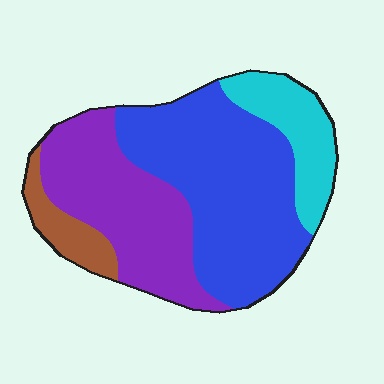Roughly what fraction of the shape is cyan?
Cyan covers 15% of the shape.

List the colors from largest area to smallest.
From largest to smallest: blue, purple, cyan, brown.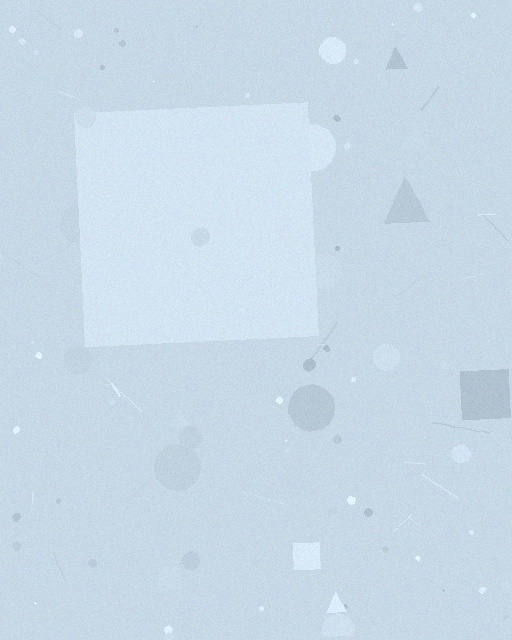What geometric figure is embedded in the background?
A square is embedded in the background.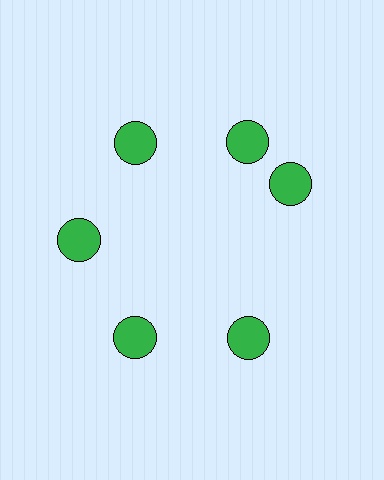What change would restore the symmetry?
The symmetry would be restored by rotating it back into even spacing with its neighbors so that all 6 circles sit at equal angles and equal distance from the center.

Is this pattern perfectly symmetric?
No. The 6 green circles are arranged in a ring, but one element near the 3 o'clock position is rotated out of alignment along the ring, breaking the 6-fold rotational symmetry.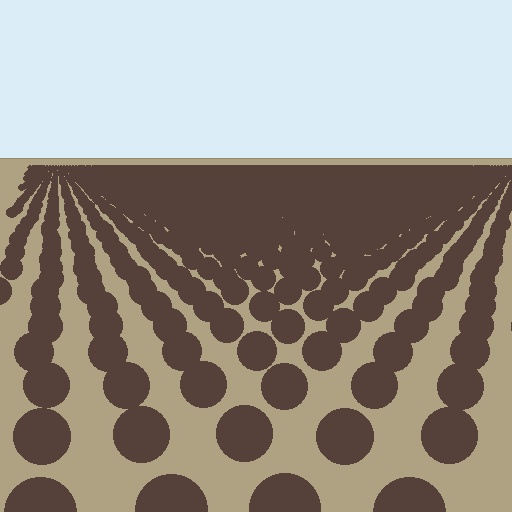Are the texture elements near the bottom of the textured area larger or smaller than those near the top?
Larger. Near the bottom, elements are closer to the viewer and appear at a bigger on-screen size.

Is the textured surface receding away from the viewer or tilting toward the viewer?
The surface is receding away from the viewer. Texture elements get smaller and denser toward the top.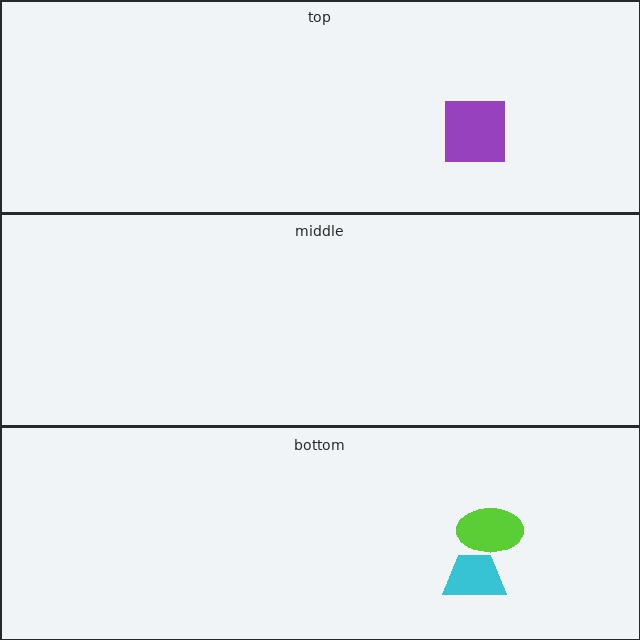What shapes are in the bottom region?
The cyan trapezoid, the lime ellipse.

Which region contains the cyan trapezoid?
The bottom region.